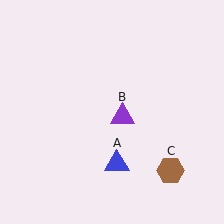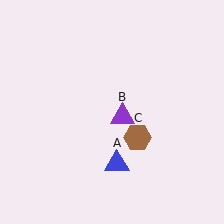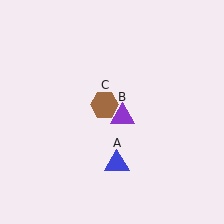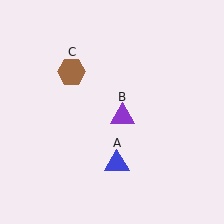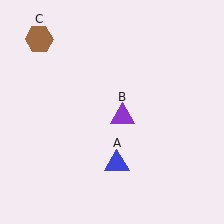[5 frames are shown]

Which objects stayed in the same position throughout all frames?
Blue triangle (object A) and purple triangle (object B) remained stationary.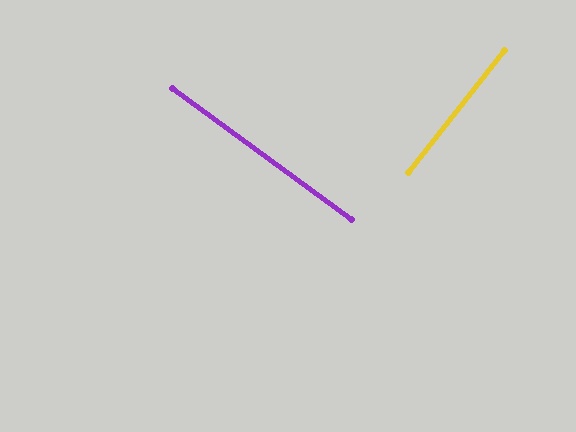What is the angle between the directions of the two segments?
Approximately 88 degrees.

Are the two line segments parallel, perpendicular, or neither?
Perpendicular — they meet at approximately 88°.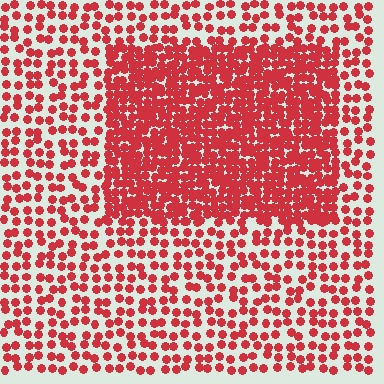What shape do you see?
I see a rectangle.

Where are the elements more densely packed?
The elements are more densely packed inside the rectangle boundary.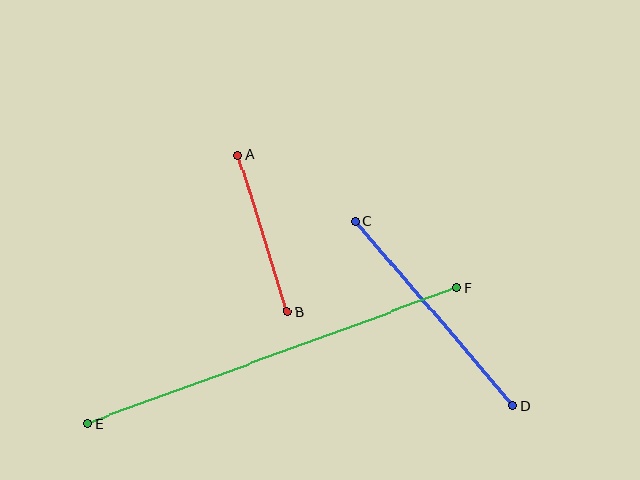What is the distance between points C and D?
The distance is approximately 243 pixels.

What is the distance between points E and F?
The distance is approximately 393 pixels.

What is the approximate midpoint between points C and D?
The midpoint is at approximately (434, 313) pixels.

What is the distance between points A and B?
The distance is approximately 164 pixels.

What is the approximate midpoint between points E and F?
The midpoint is at approximately (273, 356) pixels.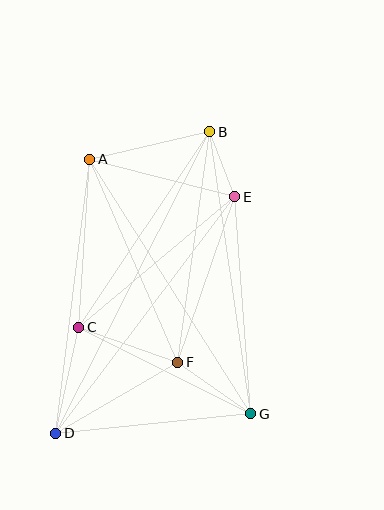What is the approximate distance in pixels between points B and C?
The distance between B and C is approximately 236 pixels.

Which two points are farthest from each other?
Points B and D are farthest from each other.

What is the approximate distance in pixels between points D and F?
The distance between D and F is approximately 141 pixels.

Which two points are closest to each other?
Points B and E are closest to each other.